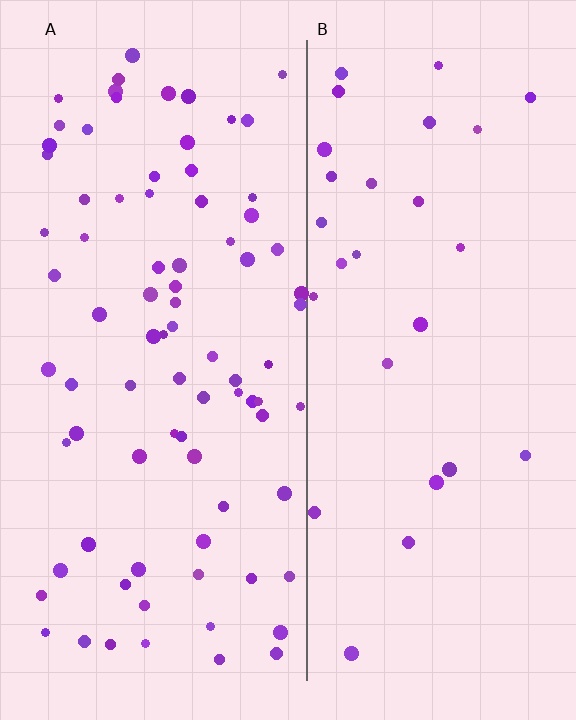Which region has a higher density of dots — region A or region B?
A (the left).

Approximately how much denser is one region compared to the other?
Approximately 2.9× — region A over region B.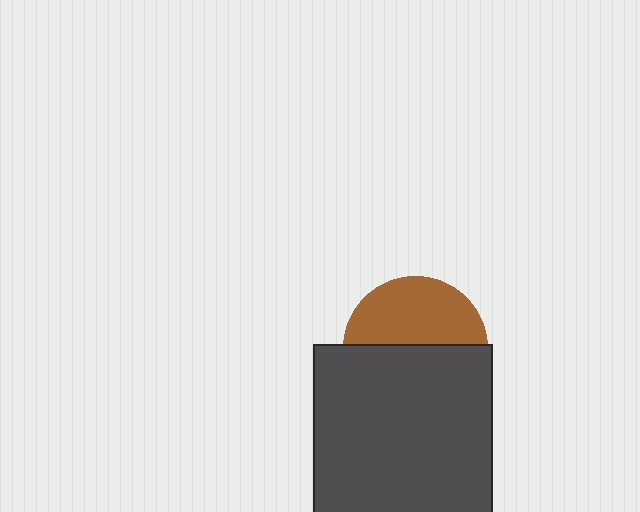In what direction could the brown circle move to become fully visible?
The brown circle could move up. That would shift it out from behind the dark gray square entirely.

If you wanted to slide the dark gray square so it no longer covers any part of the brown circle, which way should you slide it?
Slide it down — that is the most direct way to separate the two shapes.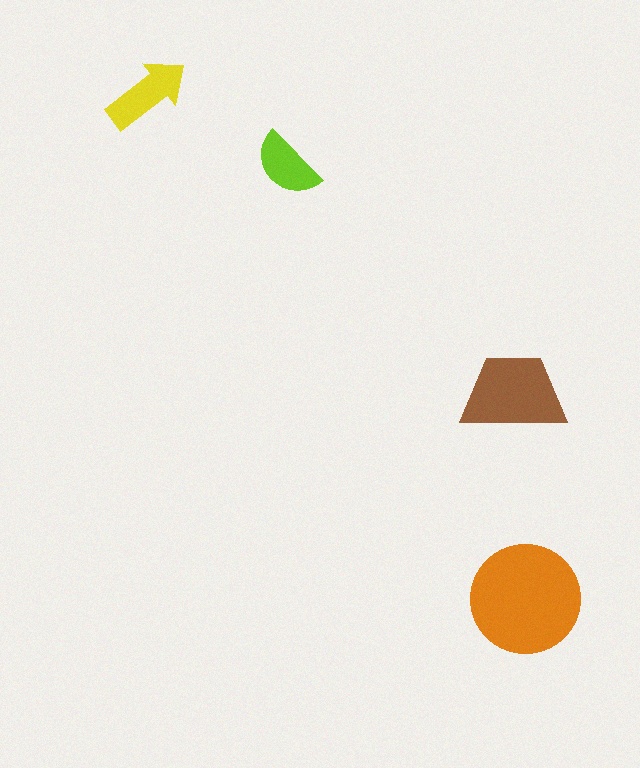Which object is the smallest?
The lime semicircle.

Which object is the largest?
The orange circle.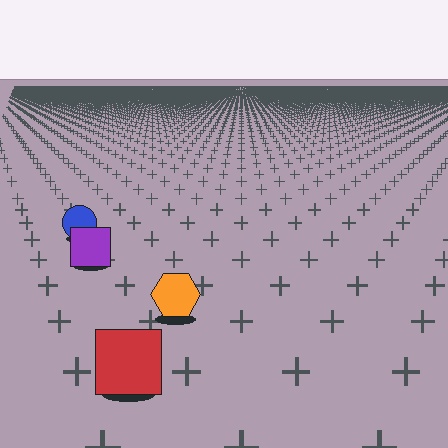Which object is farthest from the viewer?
The blue circle is farthest from the viewer. It appears smaller and the ground texture around it is denser.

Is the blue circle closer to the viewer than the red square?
No. The red square is closer — you can tell from the texture gradient: the ground texture is coarser near it.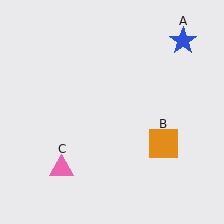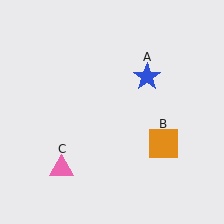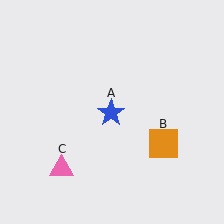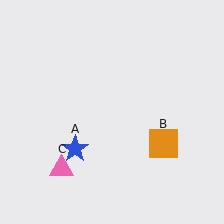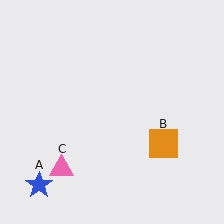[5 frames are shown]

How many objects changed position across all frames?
1 object changed position: blue star (object A).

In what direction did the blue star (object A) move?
The blue star (object A) moved down and to the left.